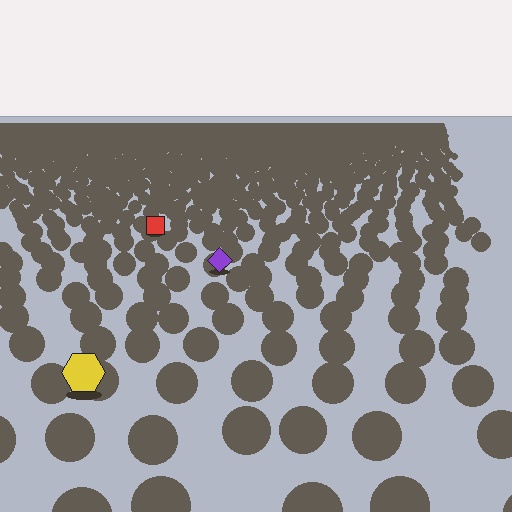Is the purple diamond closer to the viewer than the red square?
Yes. The purple diamond is closer — you can tell from the texture gradient: the ground texture is coarser near it.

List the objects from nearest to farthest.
From nearest to farthest: the yellow hexagon, the purple diamond, the red square.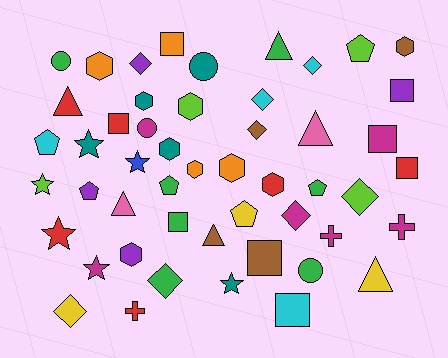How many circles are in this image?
There are 4 circles.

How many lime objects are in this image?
There are 4 lime objects.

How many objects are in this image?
There are 50 objects.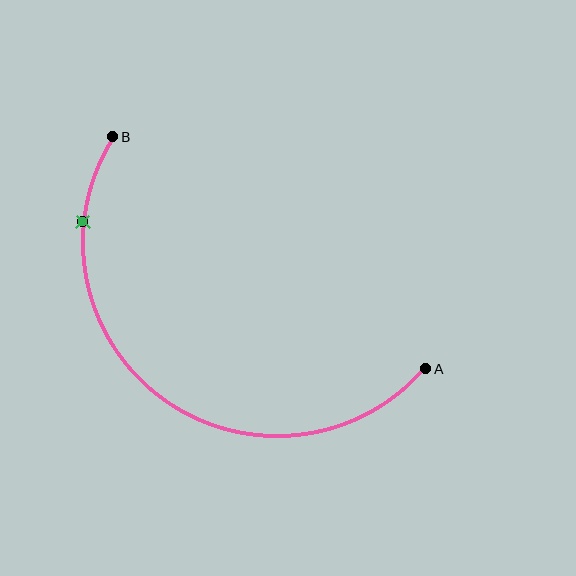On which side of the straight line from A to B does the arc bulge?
The arc bulges below and to the left of the straight line connecting A and B.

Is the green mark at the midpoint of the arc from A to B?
No. The green mark lies on the arc but is closer to endpoint B. The arc midpoint would be at the point on the curve equidistant along the arc from both A and B.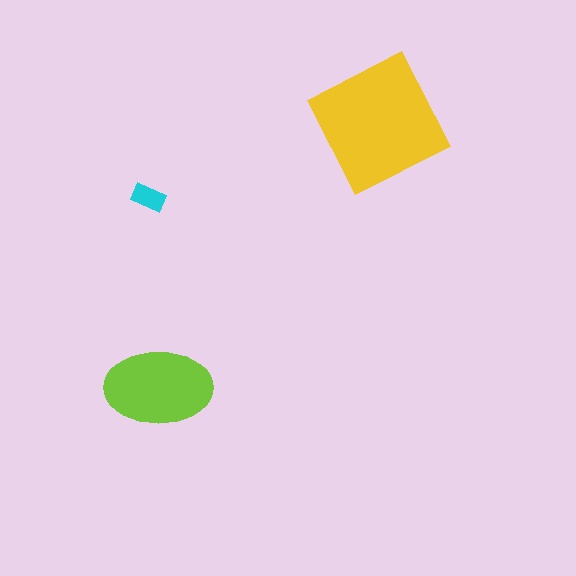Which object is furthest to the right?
The yellow square is rightmost.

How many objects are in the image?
There are 3 objects in the image.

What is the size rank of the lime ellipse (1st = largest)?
2nd.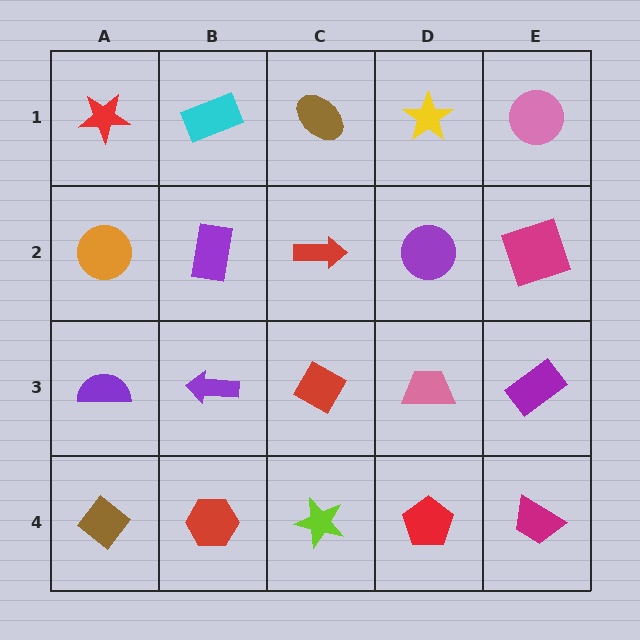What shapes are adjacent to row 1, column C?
A red arrow (row 2, column C), a cyan rectangle (row 1, column B), a yellow star (row 1, column D).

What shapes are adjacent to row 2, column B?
A cyan rectangle (row 1, column B), a purple arrow (row 3, column B), an orange circle (row 2, column A), a red arrow (row 2, column C).